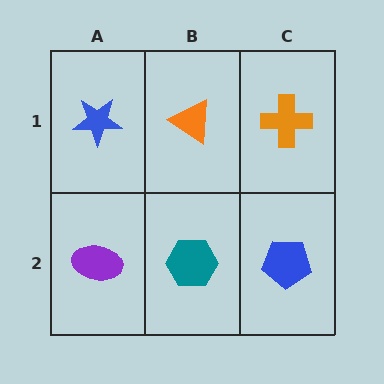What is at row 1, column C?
An orange cross.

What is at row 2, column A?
A purple ellipse.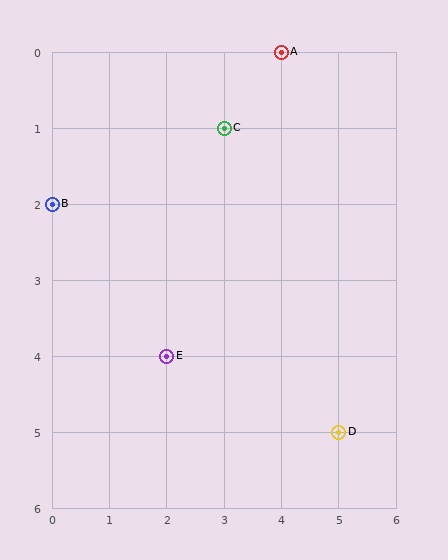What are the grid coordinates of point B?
Point B is at grid coordinates (0, 2).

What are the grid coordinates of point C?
Point C is at grid coordinates (3, 1).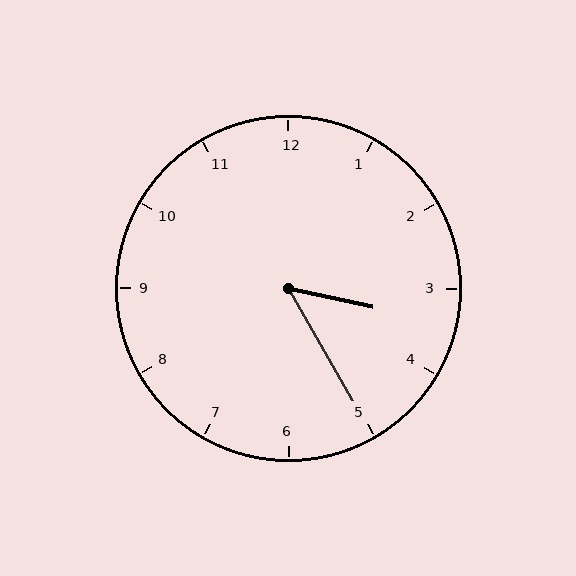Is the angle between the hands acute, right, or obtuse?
It is acute.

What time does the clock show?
3:25.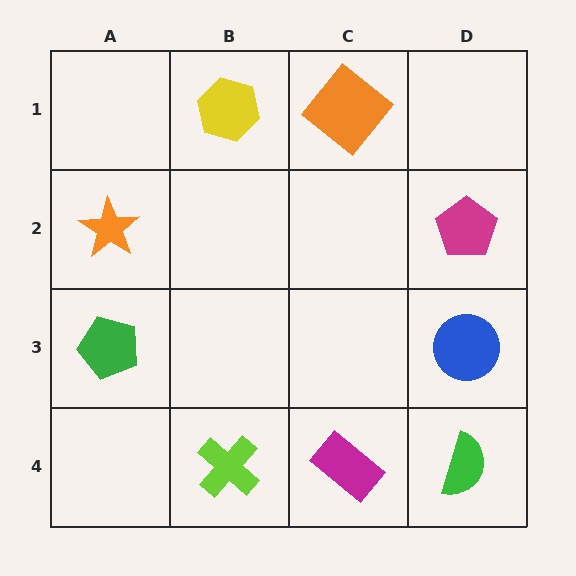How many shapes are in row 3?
2 shapes.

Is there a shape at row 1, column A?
No, that cell is empty.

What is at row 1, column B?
A yellow hexagon.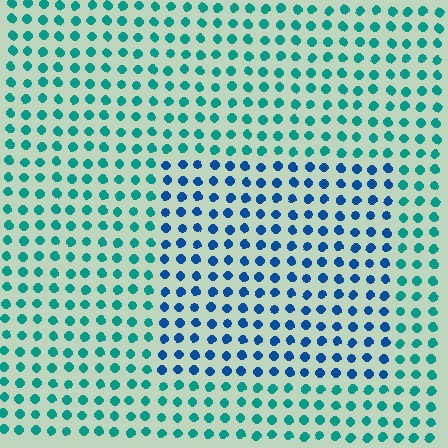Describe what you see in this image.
The image is filled with small teal elements in a uniform arrangement. A rectangle-shaped region is visible where the elements are tinted to a slightly different hue, forming a subtle color boundary.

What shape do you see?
I see a rectangle.